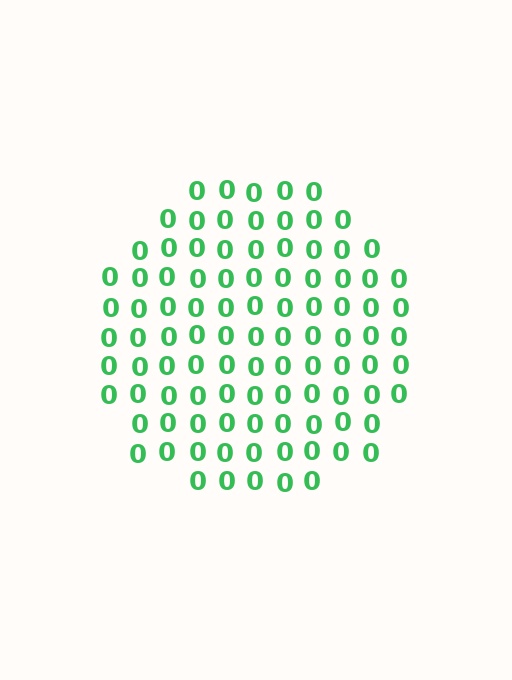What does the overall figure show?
The overall figure shows a circle.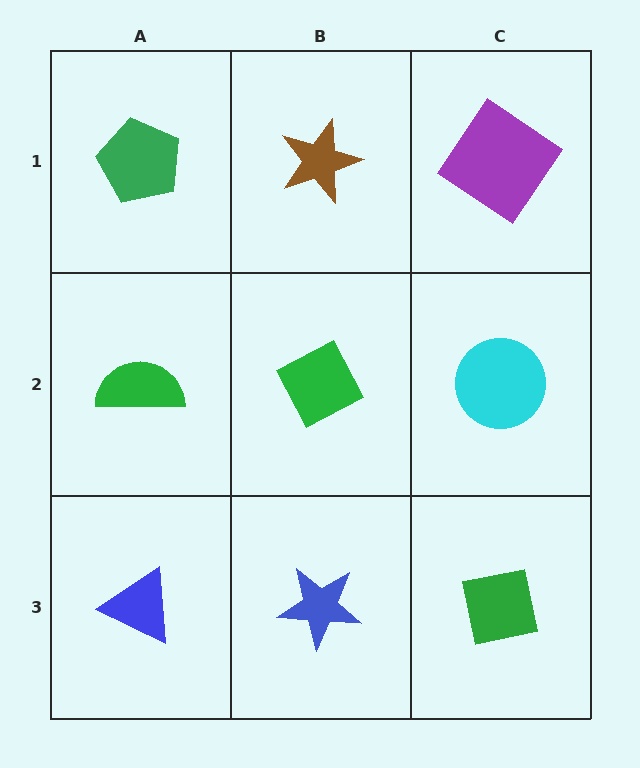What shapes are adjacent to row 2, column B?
A brown star (row 1, column B), a blue star (row 3, column B), a green semicircle (row 2, column A), a cyan circle (row 2, column C).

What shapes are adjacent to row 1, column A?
A green semicircle (row 2, column A), a brown star (row 1, column B).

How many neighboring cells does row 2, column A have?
3.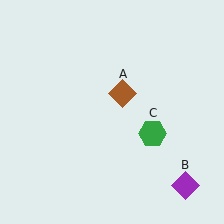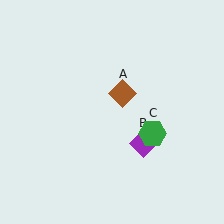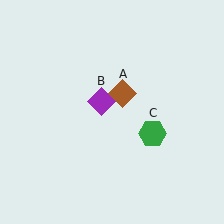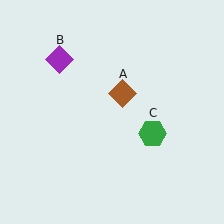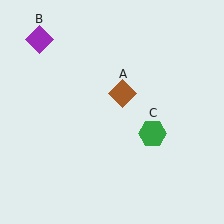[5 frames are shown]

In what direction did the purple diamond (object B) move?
The purple diamond (object B) moved up and to the left.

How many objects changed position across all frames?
1 object changed position: purple diamond (object B).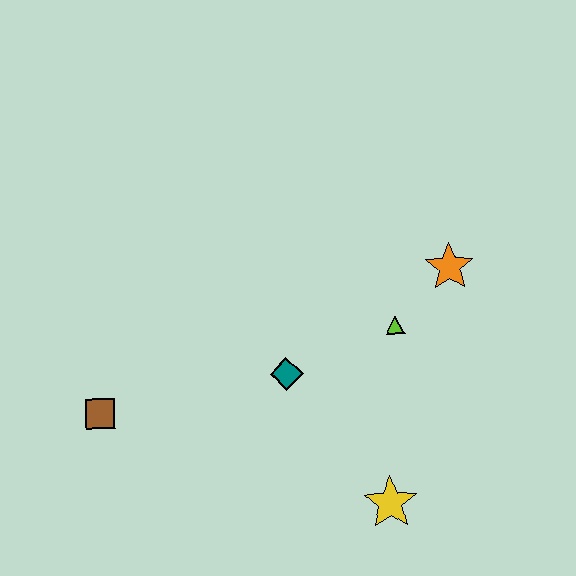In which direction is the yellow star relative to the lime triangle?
The yellow star is below the lime triangle.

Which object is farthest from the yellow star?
The brown square is farthest from the yellow star.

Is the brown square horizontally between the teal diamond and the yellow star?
No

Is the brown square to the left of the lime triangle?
Yes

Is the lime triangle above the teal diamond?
Yes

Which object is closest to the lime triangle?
The orange star is closest to the lime triangle.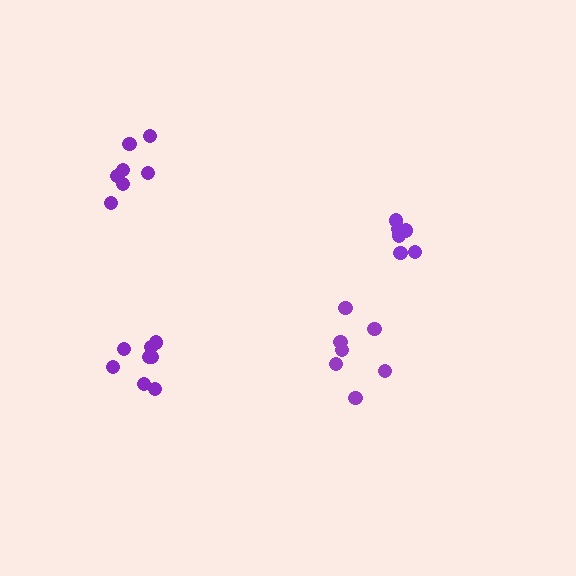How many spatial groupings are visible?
There are 4 spatial groupings.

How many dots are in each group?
Group 1: 7 dots, Group 2: 7 dots, Group 3: 8 dots, Group 4: 6 dots (28 total).